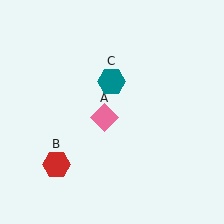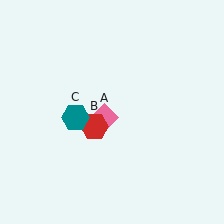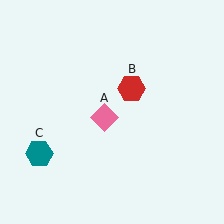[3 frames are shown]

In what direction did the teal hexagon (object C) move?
The teal hexagon (object C) moved down and to the left.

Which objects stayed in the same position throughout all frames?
Pink diamond (object A) remained stationary.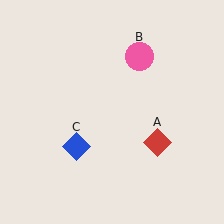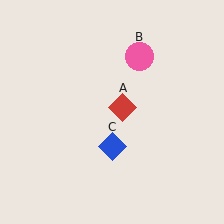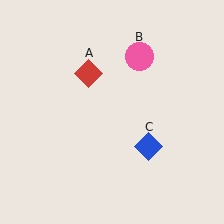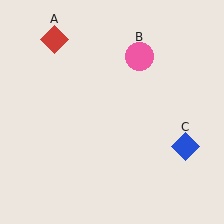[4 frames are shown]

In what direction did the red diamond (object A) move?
The red diamond (object A) moved up and to the left.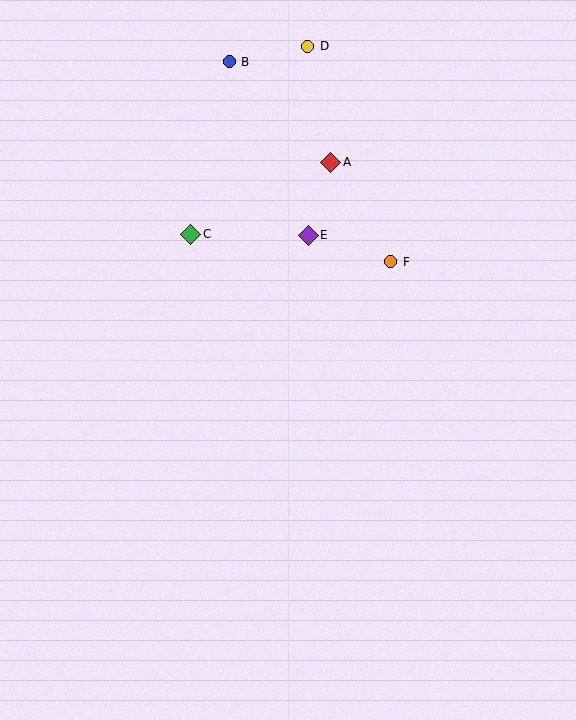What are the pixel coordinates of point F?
Point F is at (391, 262).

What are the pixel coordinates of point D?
Point D is at (308, 46).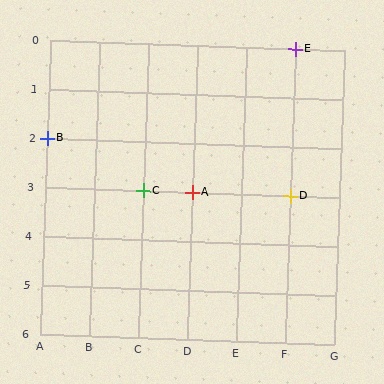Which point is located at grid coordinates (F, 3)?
Point D is at (F, 3).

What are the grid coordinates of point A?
Point A is at grid coordinates (D, 3).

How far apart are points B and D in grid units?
Points B and D are 5 columns and 1 row apart (about 5.1 grid units diagonally).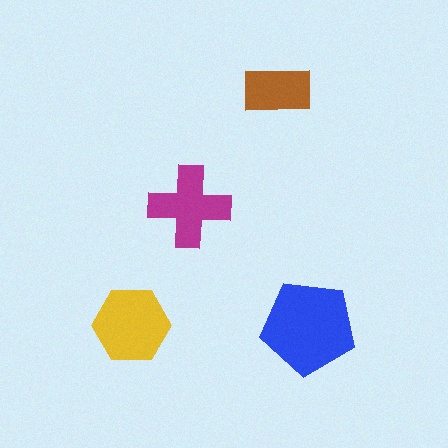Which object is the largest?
The blue pentagon.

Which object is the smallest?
The brown rectangle.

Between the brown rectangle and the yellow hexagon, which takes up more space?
The yellow hexagon.